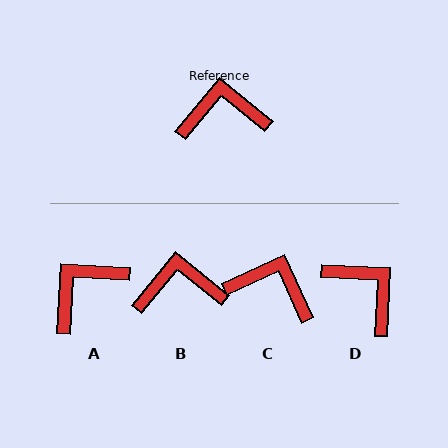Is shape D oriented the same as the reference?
No, it is off by about 53 degrees.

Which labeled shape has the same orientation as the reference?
B.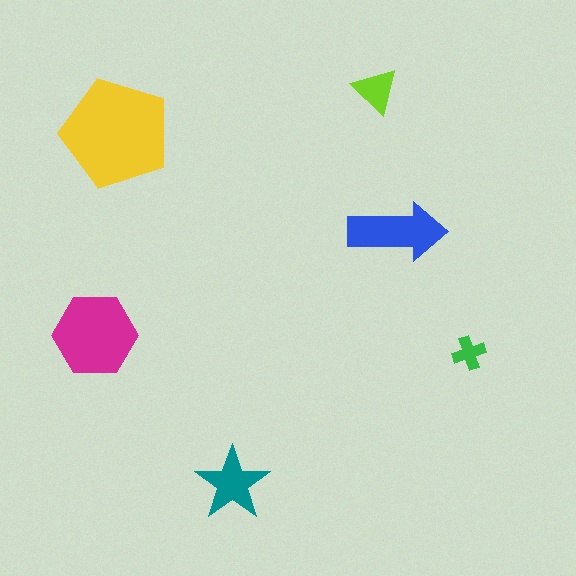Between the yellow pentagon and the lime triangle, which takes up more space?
The yellow pentagon.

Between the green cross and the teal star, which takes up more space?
The teal star.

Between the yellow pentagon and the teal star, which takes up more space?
The yellow pentagon.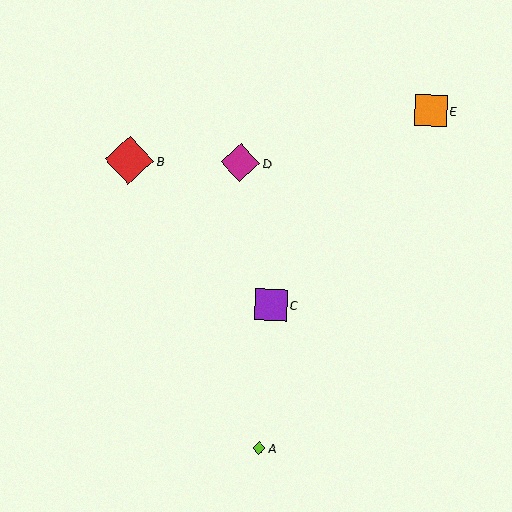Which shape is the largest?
The red diamond (labeled B) is the largest.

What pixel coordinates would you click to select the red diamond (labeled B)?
Click at (129, 161) to select the red diamond B.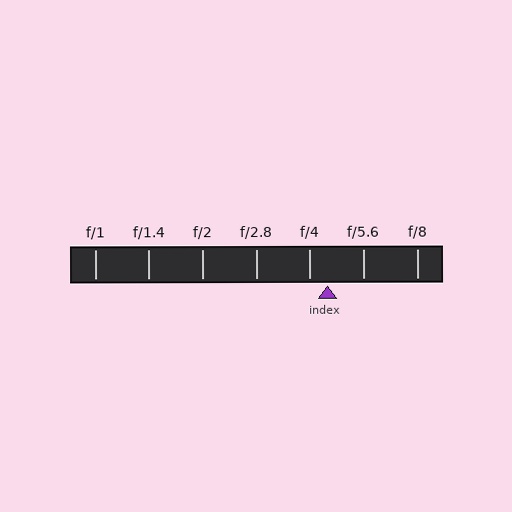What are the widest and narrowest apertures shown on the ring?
The widest aperture shown is f/1 and the narrowest is f/8.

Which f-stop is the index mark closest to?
The index mark is closest to f/4.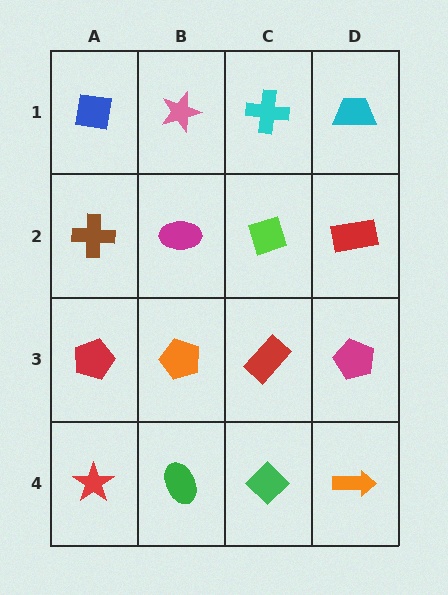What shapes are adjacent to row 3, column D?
A red rectangle (row 2, column D), an orange arrow (row 4, column D), a red rectangle (row 3, column C).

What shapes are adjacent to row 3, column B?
A magenta ellipse (row 2, column B), a green ellipse (row 4, column B), a red pentagon (row 3, column A), a red rectangle (row 3, column C).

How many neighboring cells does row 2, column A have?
3.